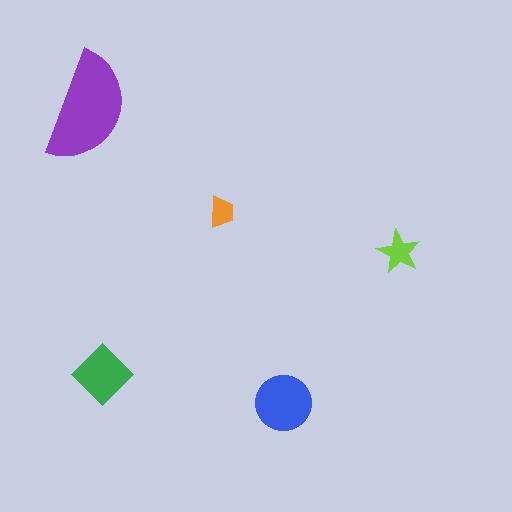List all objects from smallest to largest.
The orange trapezoid, the lime star, the green diamond, the blue circle, the purple semicircle.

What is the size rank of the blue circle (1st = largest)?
2nd.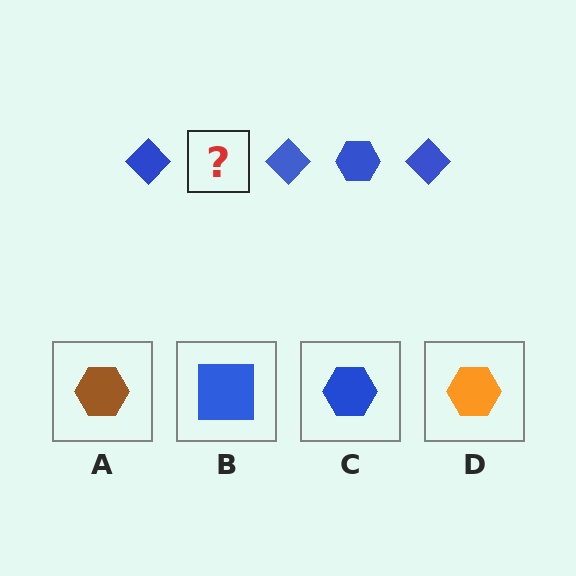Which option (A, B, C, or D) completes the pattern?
C.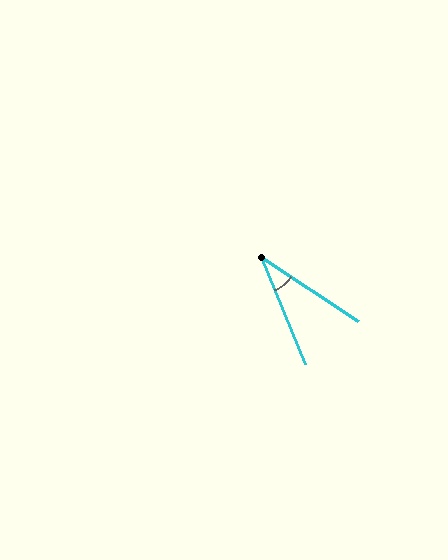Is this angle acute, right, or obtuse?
It is acute.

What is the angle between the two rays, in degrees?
Approximately 34 degrees.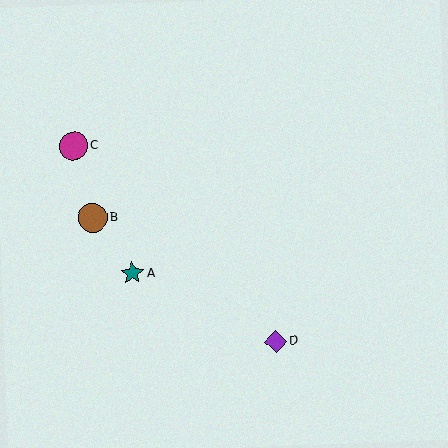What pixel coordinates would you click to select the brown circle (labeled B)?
Click at (93, 218) to select the brown circle B.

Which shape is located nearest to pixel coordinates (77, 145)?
The magenta circle (labeled C) at (73, 146) is nearest to that location.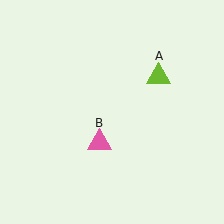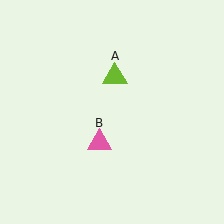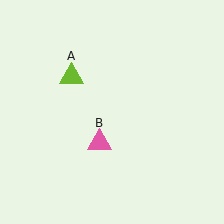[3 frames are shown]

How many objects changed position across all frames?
1 object changed position: lime triangle (object A).